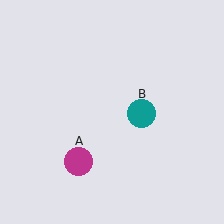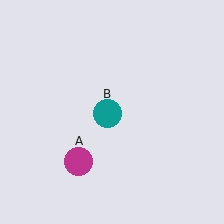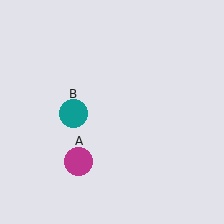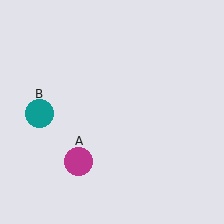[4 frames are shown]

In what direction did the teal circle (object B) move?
The teal circle (object B) moved left.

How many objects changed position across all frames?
1 object changed position: teal circle (object B).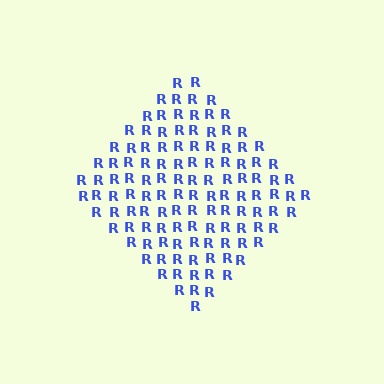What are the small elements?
The small elements are letter R's.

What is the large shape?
The large shape is a diamond.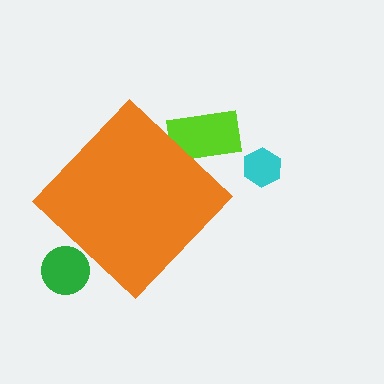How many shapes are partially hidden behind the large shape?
2 shapes are partially hidden.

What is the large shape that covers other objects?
An orange diamond.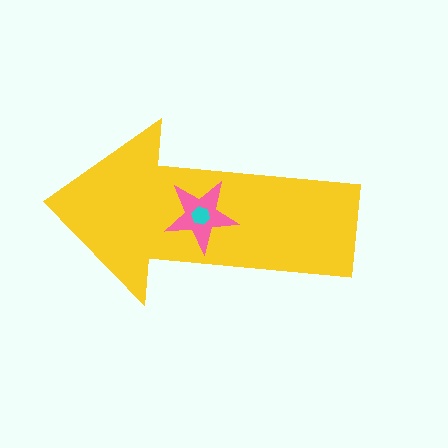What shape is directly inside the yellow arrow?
The pink star.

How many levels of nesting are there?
3.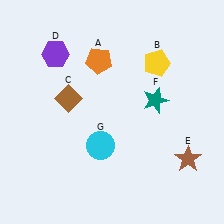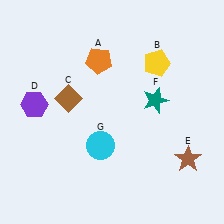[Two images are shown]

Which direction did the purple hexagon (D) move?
The purple hexagon (D) moved down.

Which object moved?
The purple hexagon (D) moved down.